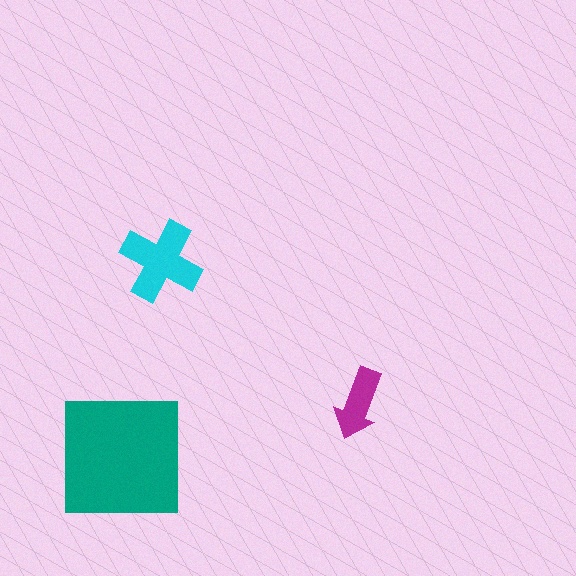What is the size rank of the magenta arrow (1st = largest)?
3rd.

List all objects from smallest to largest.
The magenta arrow, the cyan cross, the teal square.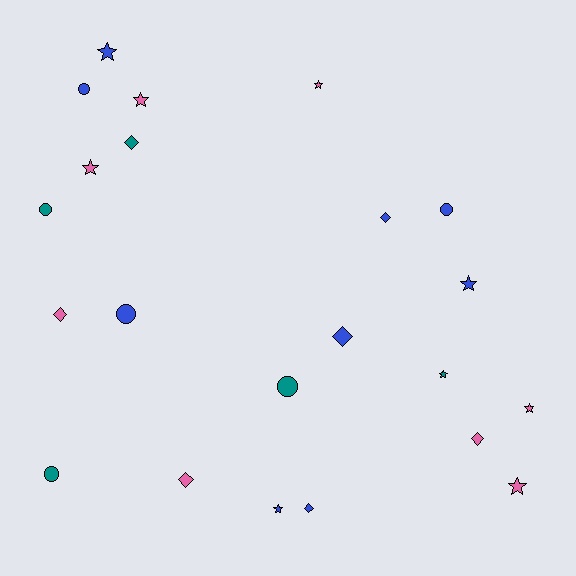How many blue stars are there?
There are 3 blue stars.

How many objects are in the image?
There are 22 objects.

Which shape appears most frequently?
Star, with 9 objects.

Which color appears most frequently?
Blue, with 9 objects.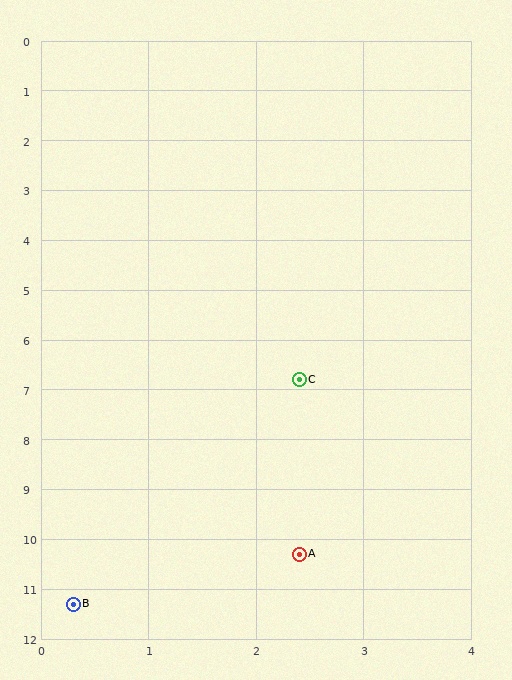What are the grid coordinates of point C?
Point C is at approximately (2.4, 6.8).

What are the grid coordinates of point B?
Point B is at approximately (0.3, 11.3).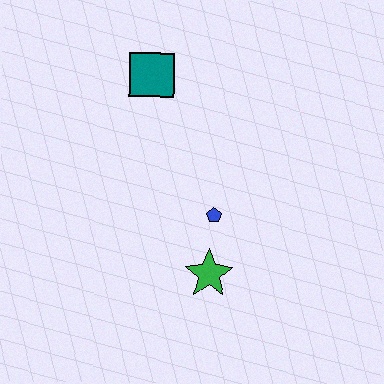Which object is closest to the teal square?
The blue pentagon is closest to the teal square.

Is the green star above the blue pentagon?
No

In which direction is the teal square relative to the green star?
The teal square is above the green star.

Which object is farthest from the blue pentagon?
The teal square is farthest from the blue pentagon.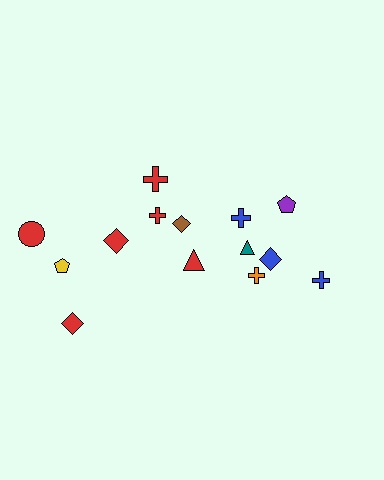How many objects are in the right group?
There are 6 objects.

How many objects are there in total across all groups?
There are 14 objects.